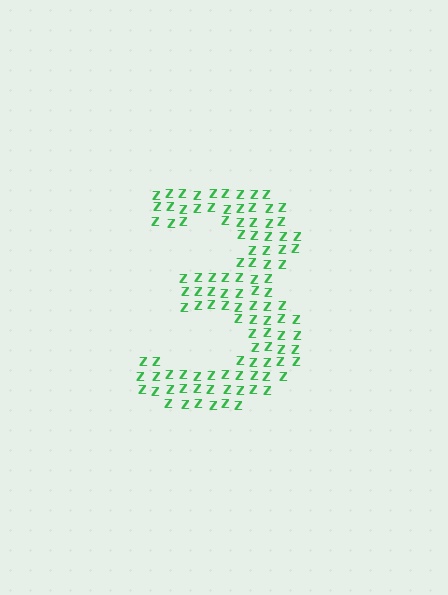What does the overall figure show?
The overall figure shows the digit 3.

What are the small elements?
The small elements are letter Z's.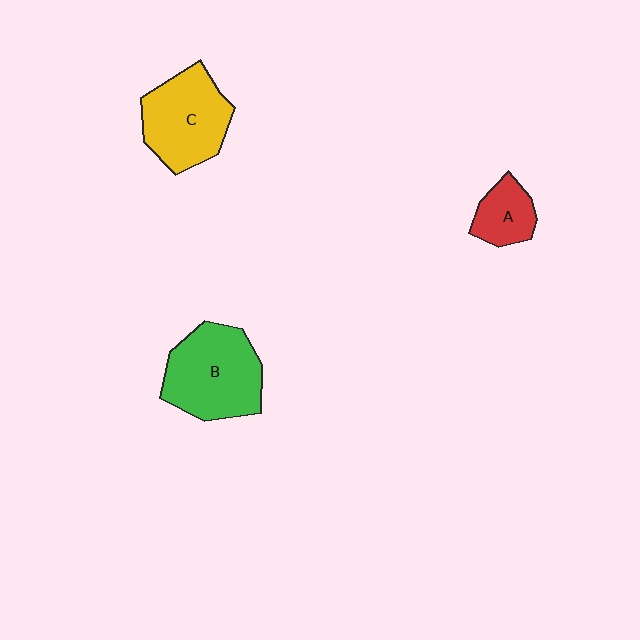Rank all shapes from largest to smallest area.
From largest to smallest: B (green), C (yellow), A (red).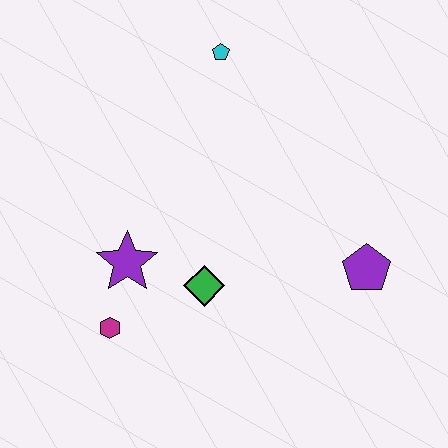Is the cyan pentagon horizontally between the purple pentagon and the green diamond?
Yes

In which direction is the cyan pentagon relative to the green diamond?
The cyan pentagon is above the green diamond.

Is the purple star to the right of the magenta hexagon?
Yes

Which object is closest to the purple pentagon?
The green diamond is closest to the purple pentagon.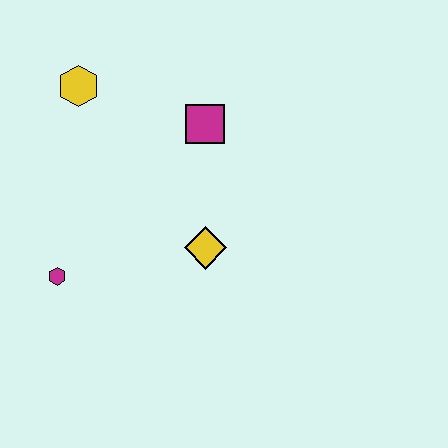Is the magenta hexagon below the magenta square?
Yes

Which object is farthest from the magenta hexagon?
The magenta square is farthest from the magenta hexagon.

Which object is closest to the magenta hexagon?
The yellow diamond is closest to the magenta hexagon.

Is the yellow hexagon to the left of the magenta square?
Yes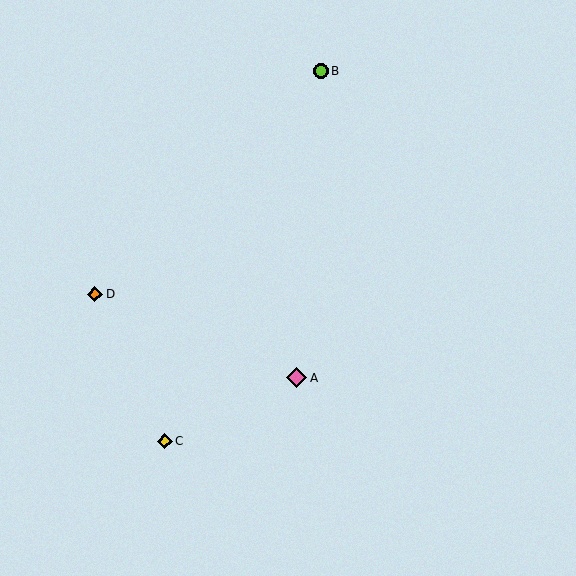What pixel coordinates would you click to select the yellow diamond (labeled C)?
Click at (165, 441) to select the yellow diamond C.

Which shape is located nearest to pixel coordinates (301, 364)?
The pink diamond (labeled A) at (297, 378) is nearest to that location.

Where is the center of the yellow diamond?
The center of the yellow diamond is at (165, 441).